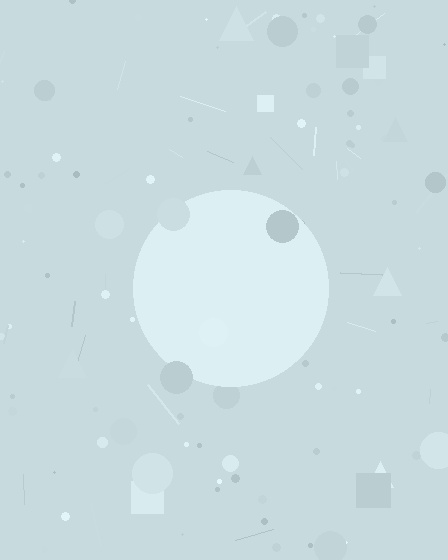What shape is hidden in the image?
A circle is hidden in the image.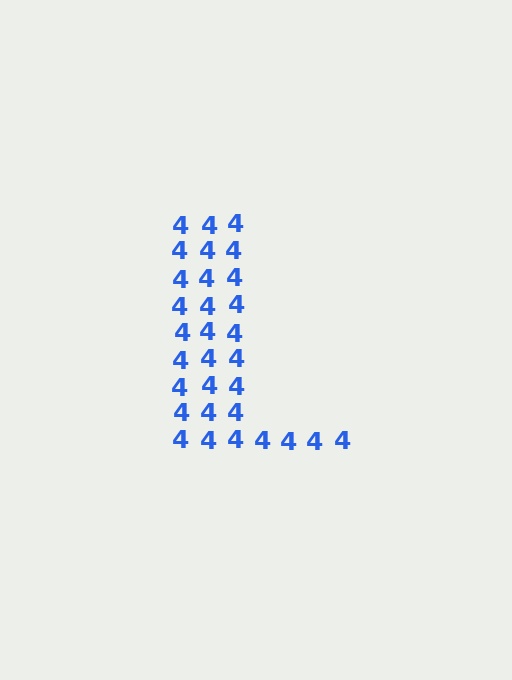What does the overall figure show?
The overall figure shows the letter L.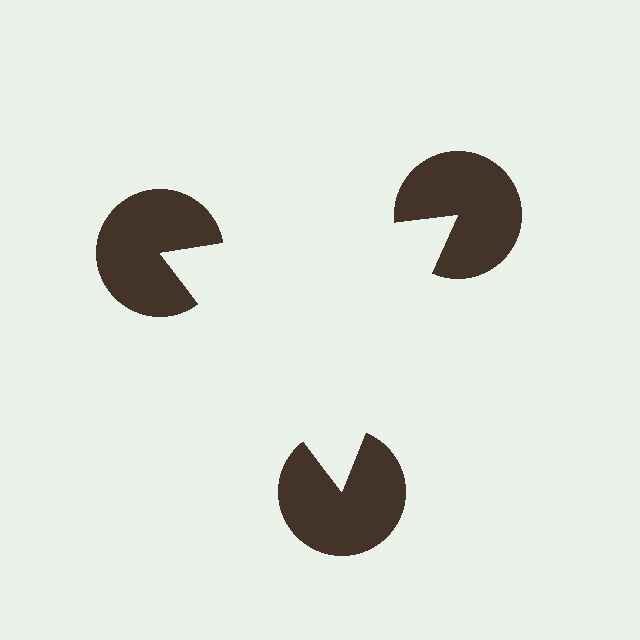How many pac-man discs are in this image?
There are 3 — one at each vertex of the illusory triangle.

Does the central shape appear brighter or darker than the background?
It typically appears slightly brighter than the background, even though no actual brightness change is drawn.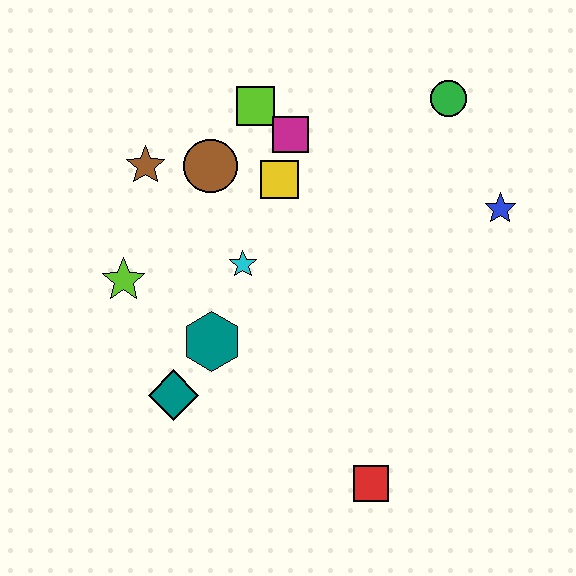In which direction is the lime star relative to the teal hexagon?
The lime star is to the left of the teal hexagon.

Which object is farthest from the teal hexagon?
The green circle is farthest from the teal hexagon.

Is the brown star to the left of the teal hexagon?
Yes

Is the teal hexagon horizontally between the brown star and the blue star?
Yes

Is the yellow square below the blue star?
No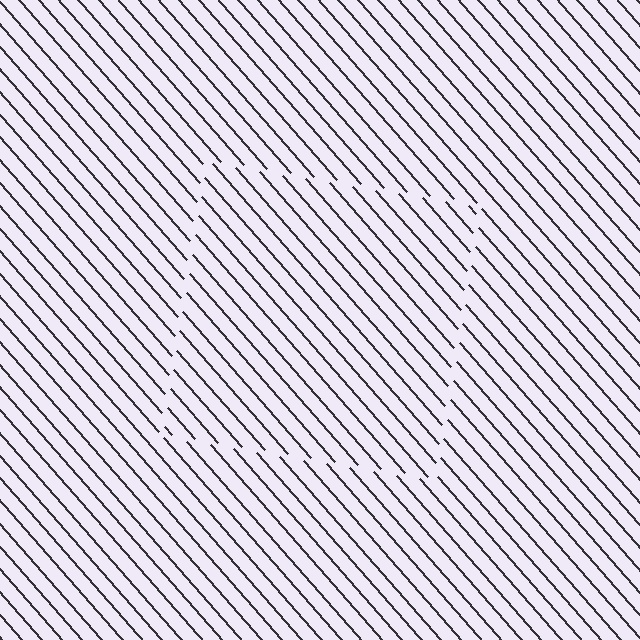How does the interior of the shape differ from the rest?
The interior of the shape contains the same grating, shifted by half a period — the contour is defined by the phase discontinuity where line-ends from the inner and outer gratings abut.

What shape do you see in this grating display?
An illusory square. The interior of the shape contains the same grating, shifted by half a period — the contour is defined by the phase discontinuity where line-ends from the inner and outer gratings abut.